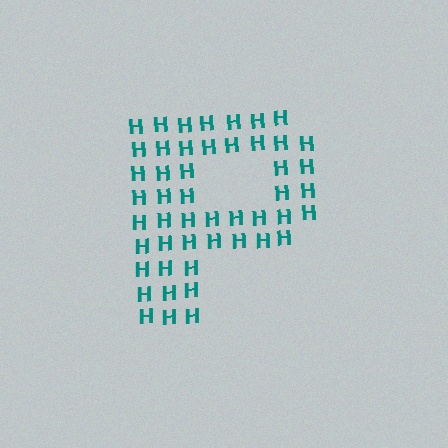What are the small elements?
The small elements are letter H's.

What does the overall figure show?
The overall figure shows the letter P.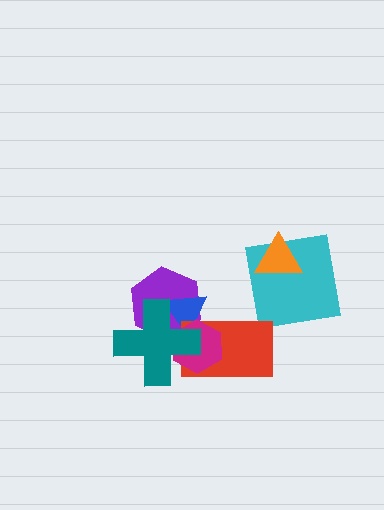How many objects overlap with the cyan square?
1 object overlaps with the cyan square.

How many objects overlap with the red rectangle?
3 objects overlap with the red rectangle.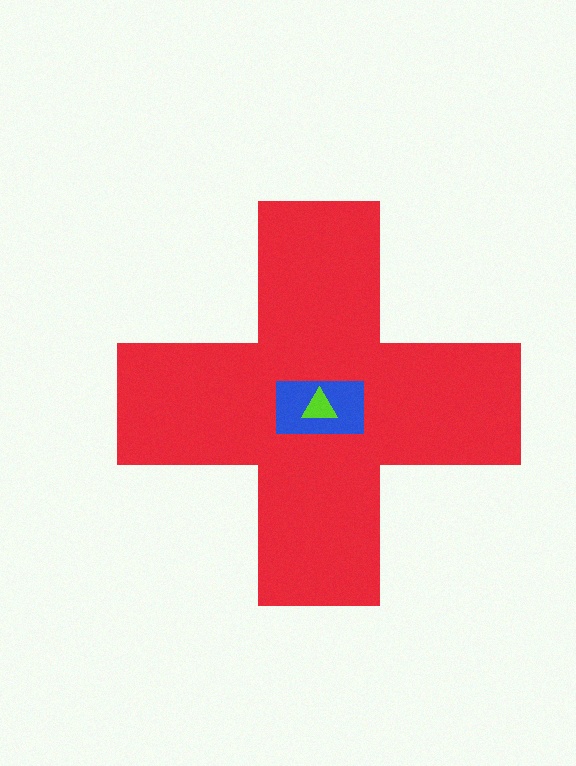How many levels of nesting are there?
3.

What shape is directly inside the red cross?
The blue rectangle.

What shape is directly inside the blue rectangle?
The lime triangle.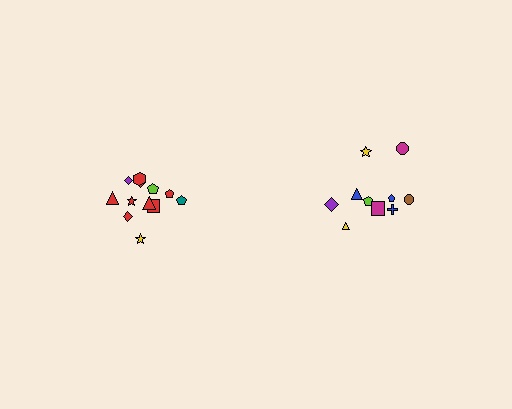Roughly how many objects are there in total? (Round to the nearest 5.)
Roughly 20 objects in total.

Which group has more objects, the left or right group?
The left group.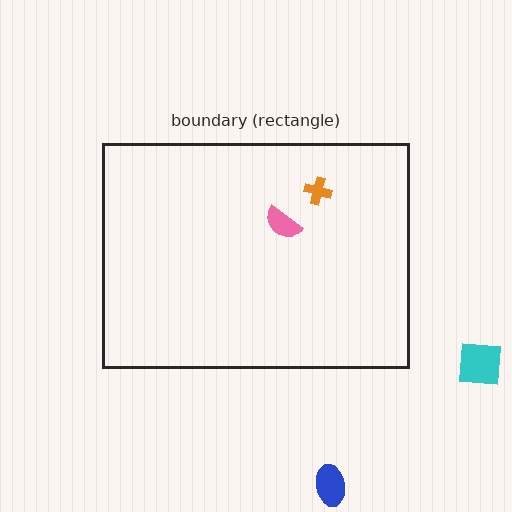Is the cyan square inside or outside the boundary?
Outside.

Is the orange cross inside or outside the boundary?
Inside.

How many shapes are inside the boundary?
2 inside, 2 outside.